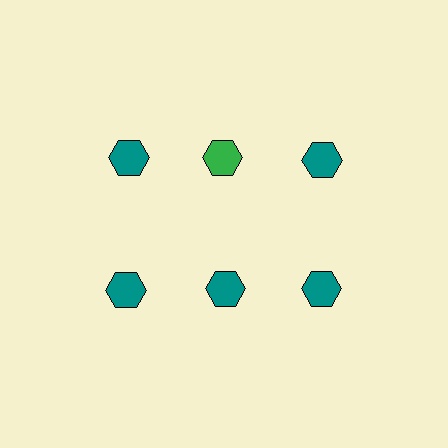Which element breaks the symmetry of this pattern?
The green hexagon in the top row, second from left column breaks the symmetry. All other shapes are teal hexagons.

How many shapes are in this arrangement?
There are 6 shapes arranged in a grid pattern.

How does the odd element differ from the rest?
It has a different color: green instead of teal.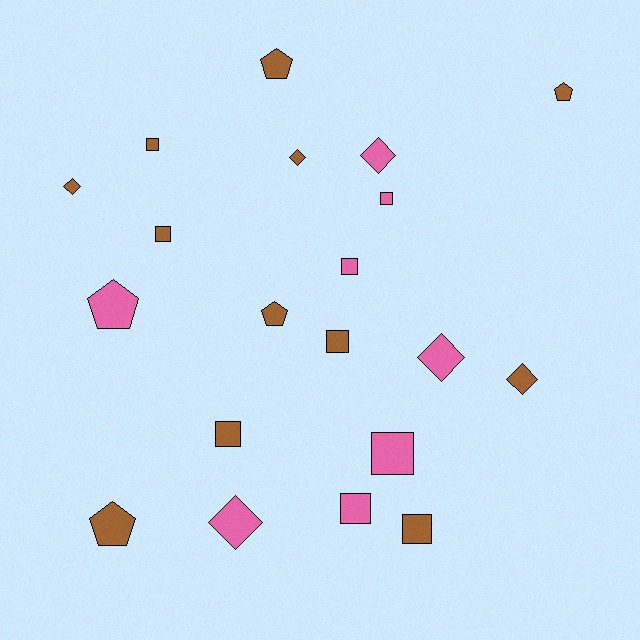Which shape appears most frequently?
Square, with 9 objects.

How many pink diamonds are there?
There are 3 pink diamonds.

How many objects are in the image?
There are 20 objects.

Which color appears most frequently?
Brown, with 12 objects.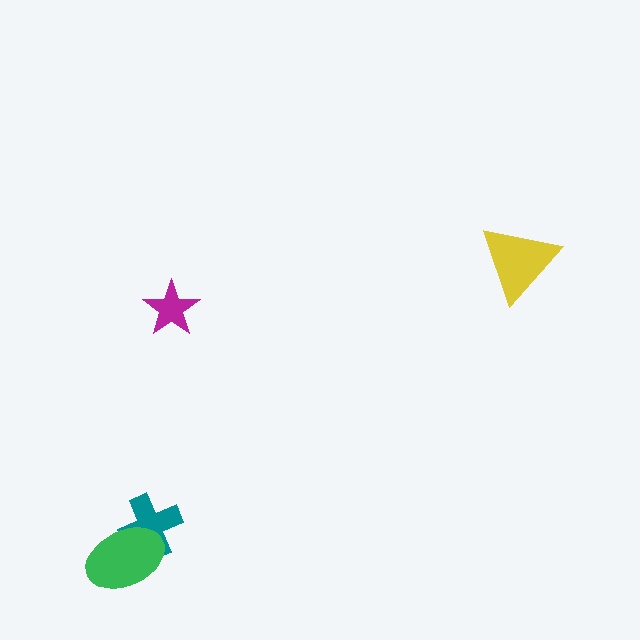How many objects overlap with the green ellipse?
1 object overlaps with the green ellipse.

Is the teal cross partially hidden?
Yes, it is partially covered by another shape.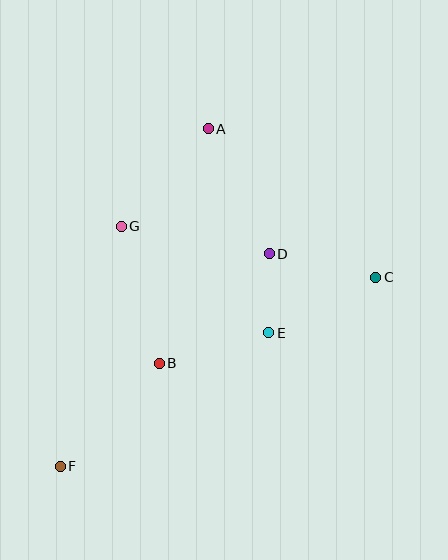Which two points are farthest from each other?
Points A and F are farthest from each other.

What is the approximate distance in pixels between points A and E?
The distance between A and E is approximately 213 pixels.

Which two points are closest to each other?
Points D and E are closest to each other.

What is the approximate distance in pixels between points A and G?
The distance between A and G is approximately 131 pixels.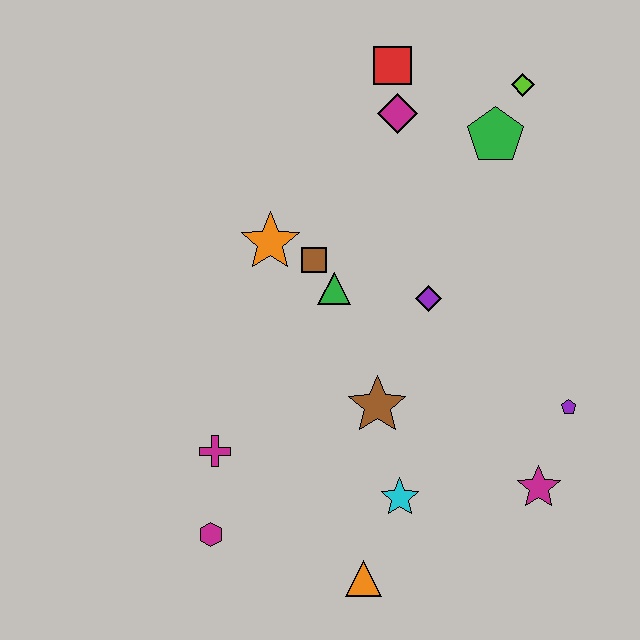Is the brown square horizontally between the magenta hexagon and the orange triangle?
Yes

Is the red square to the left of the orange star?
No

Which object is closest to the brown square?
The green triangle is closest to the brown square.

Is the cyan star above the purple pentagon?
No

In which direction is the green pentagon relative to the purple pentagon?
The green pentagon is above the purple pentagon.